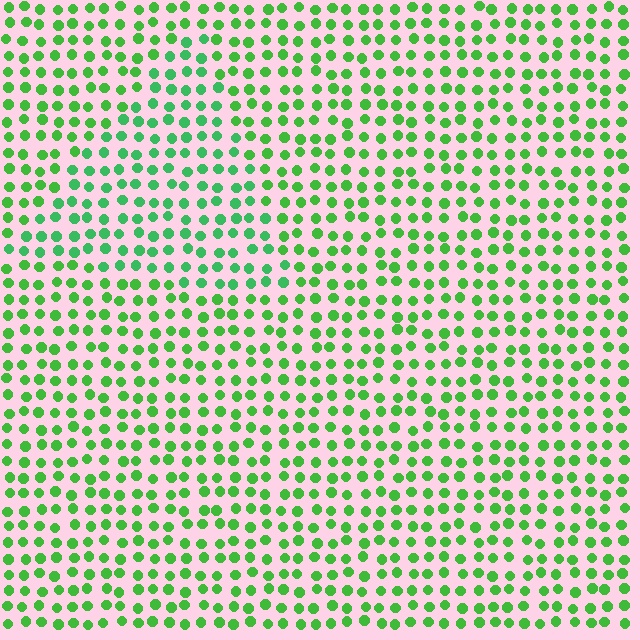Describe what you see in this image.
The image is filled with small green elements in a uniform arrangement. A triangle-shaped region is visible where the elements are tinted to a slightly different hue, forming a subtle color boundary.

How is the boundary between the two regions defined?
The boundary is defined purely by a slight shift in hue (about 20 degrees). Spacing, size, and orientation are identical on both sides.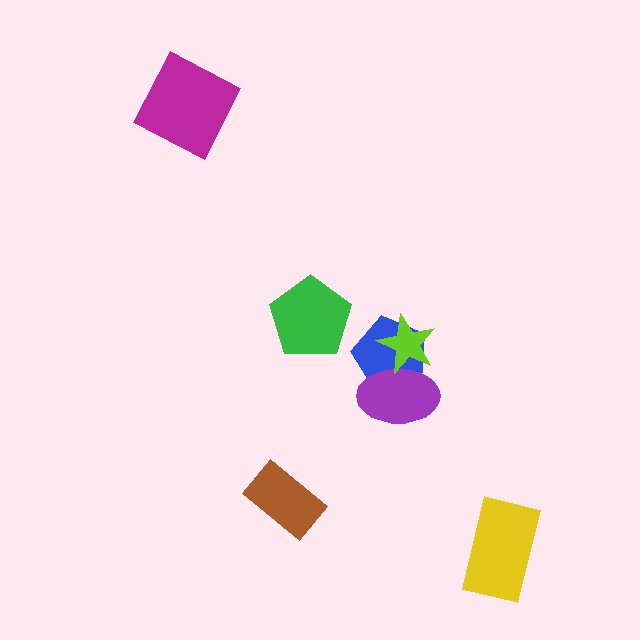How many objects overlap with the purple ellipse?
2 objects overlap with the purple ellipse.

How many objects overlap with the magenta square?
0 objects overlap with the magenta square.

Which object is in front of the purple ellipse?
The lime star is in front of the purple ellipse.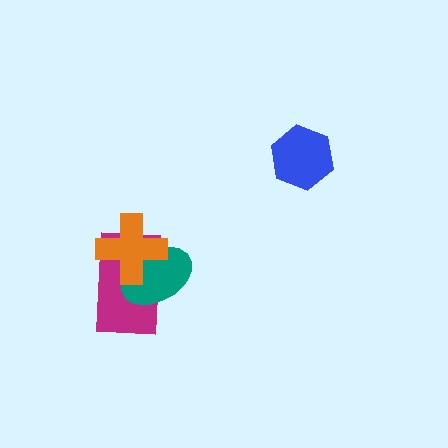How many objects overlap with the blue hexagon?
0 objects overlap with the blue hexagon.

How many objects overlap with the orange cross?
2 objects overlap with the orange cross.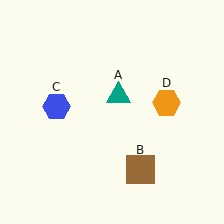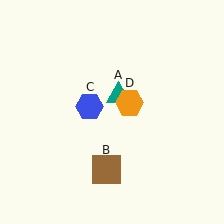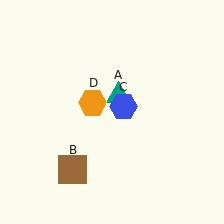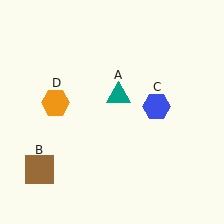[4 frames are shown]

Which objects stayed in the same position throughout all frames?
Teal triangle (object A) remained stationary.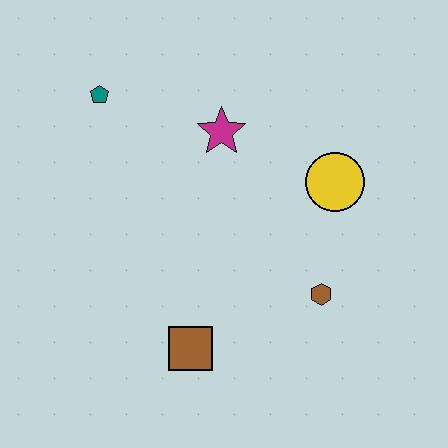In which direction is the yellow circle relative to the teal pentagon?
The yellow circle is to the right of the teal pentagon.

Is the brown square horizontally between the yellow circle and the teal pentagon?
Yes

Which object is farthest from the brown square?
The teal pentagon is farthest from the brown square.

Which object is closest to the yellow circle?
The brown hexagon is closest to the yellow circle.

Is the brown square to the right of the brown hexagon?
No